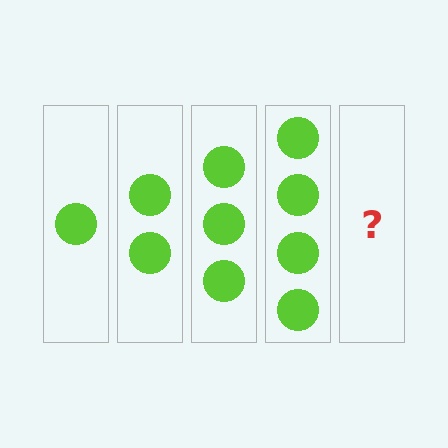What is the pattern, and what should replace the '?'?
The pattern is that each step adds one more circle. The '?' should be 5 circles.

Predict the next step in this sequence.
The next step is 5 circles.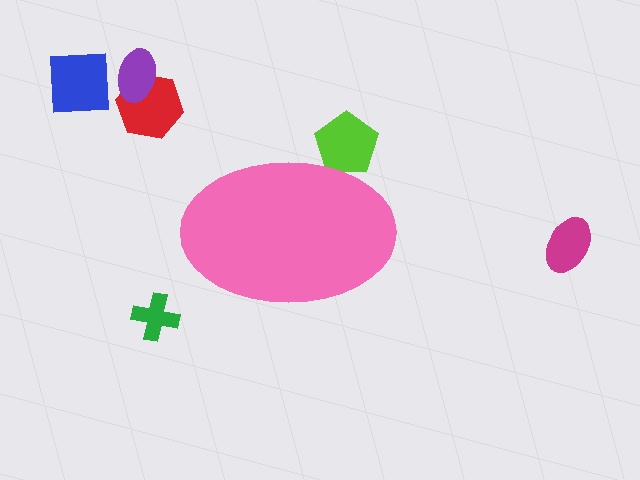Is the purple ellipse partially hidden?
No, the purple ellipse is fully visible.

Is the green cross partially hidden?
No, the green cross is fully visible.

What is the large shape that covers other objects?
A pink ellipse.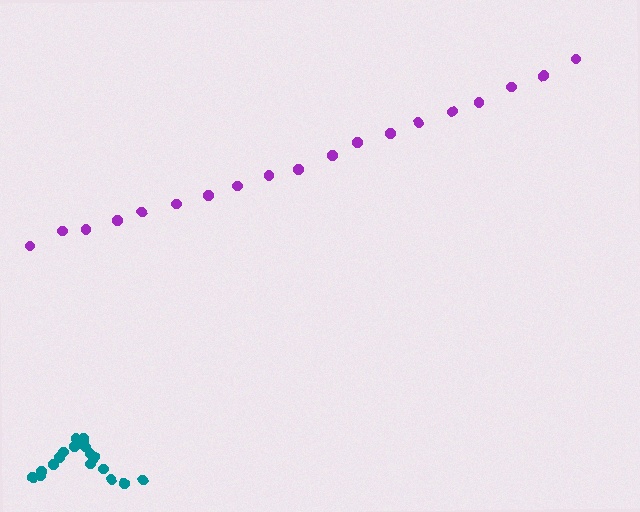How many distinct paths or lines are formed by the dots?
There are 2 distinct paths.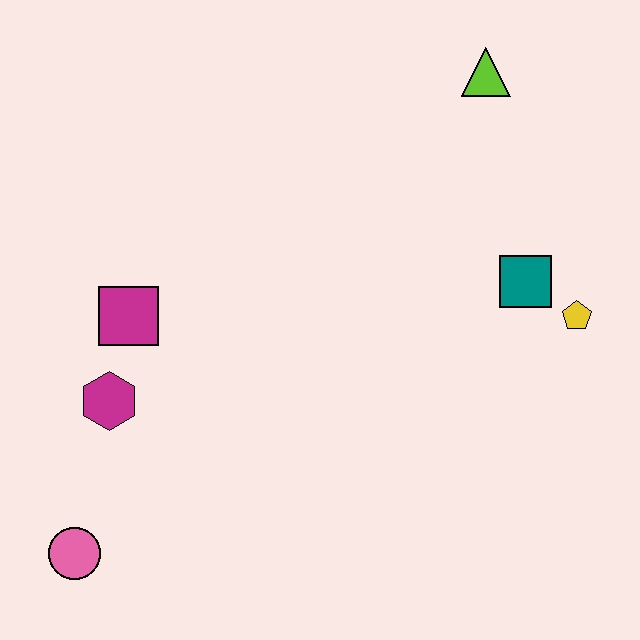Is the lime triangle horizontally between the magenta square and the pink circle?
No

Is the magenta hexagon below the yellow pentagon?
Yes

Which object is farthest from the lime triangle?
The pink circle is farthest from the lime triangle.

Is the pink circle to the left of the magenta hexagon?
Yes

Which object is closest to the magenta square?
The magenta hexagon is closest to the magenta square.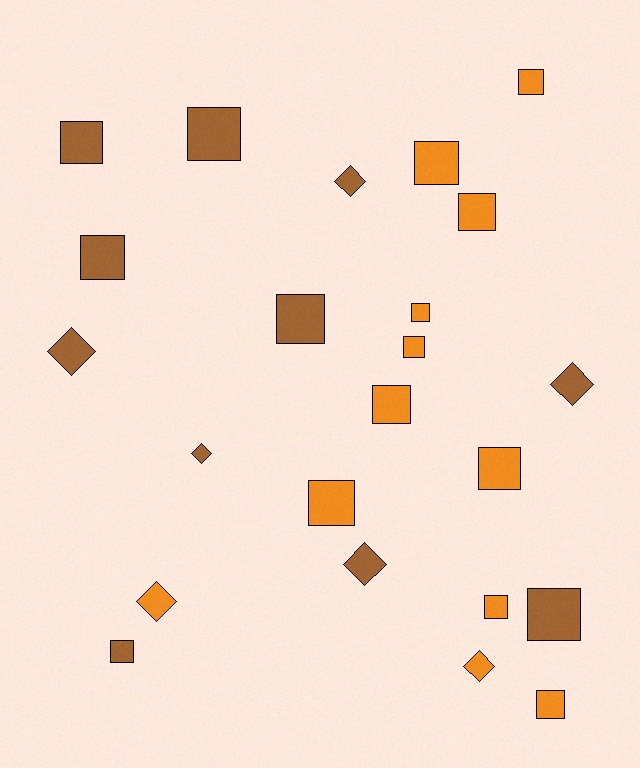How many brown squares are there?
There are 6 brown squares.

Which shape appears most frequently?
Square, with 16 objects.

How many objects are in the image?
There are 23 objects.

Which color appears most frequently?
Orange, with 12 objects.